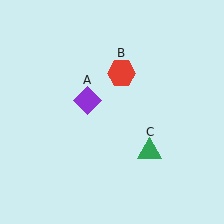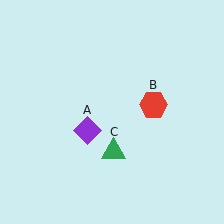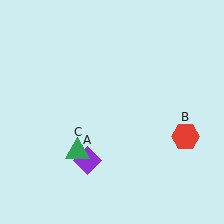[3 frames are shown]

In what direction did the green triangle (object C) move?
The green triangle (object C) moved left.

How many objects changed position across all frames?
3 objects changed position: purple diamond (object A), red hexagon (object B), green triangle (object C).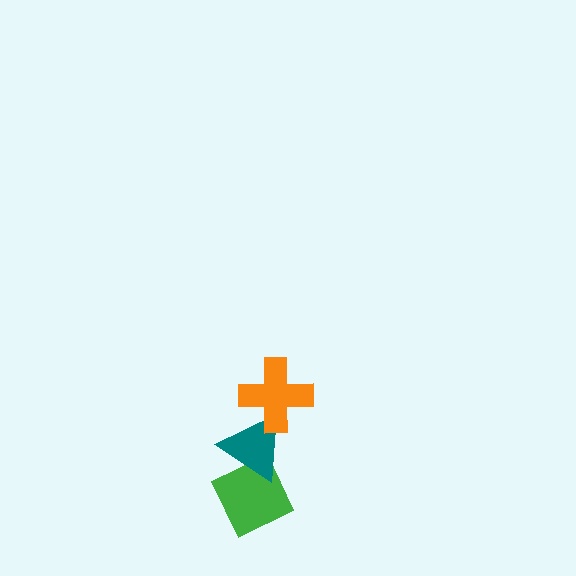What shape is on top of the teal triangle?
The orange cross is on top of the teal triangle.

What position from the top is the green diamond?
The green diamond is 3rd from the top.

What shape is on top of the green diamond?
The teal triangle is on top of the green diamond.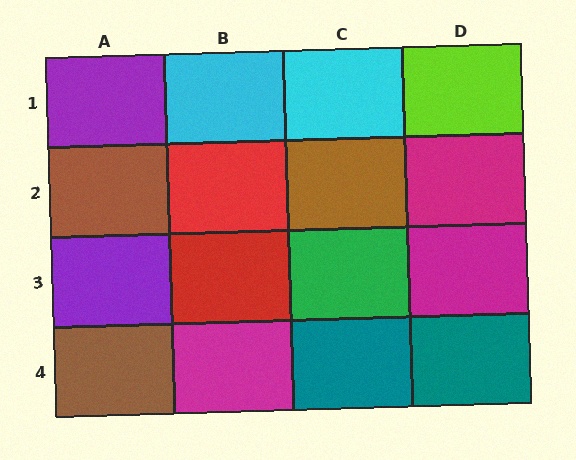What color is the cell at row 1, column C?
Cyan.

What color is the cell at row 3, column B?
Red.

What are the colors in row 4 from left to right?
Brown, magenta, teal, teal.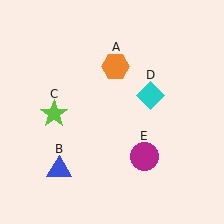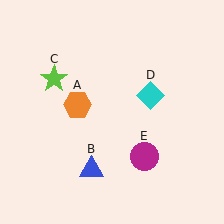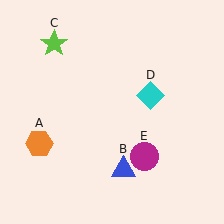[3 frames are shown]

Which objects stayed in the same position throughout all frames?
Cyan diamond (object D) and magenta circle (object E) remained stationary.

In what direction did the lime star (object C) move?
The lime star (object C) moved up.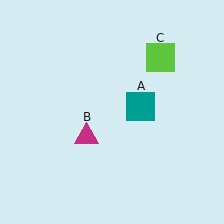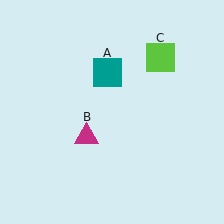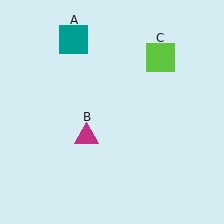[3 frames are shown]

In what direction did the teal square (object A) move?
The teal square (object A) moved up and to the left.